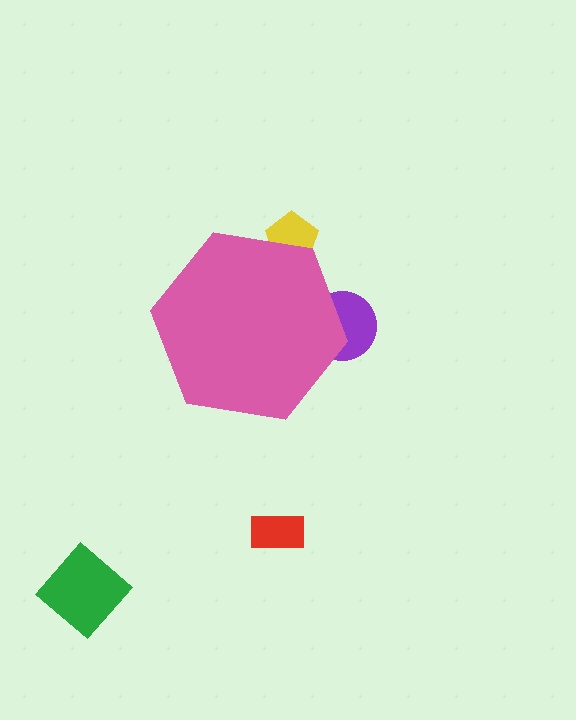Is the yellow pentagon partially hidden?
Yes, the yellow pentagon is partially hidden behind the pink hexagon.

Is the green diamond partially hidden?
No, the green diamond is fully visible.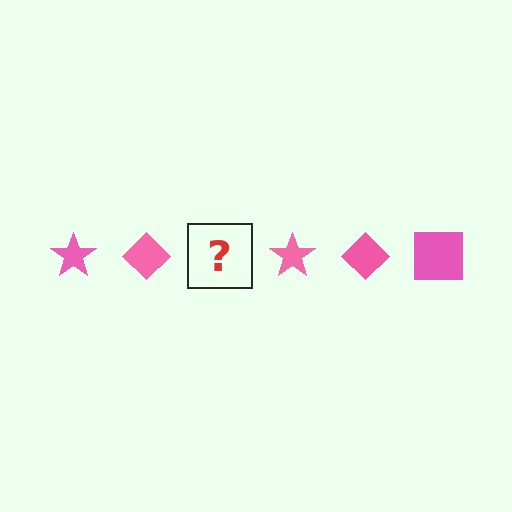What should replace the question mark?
The question mark should be replaced with a pink square.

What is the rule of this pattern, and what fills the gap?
The rule is that the pattern cycles through star, diamond, square shapes in pink. The gap should be filled with a pink square.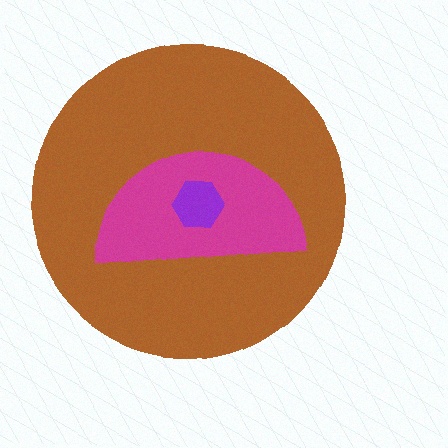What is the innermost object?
The purple hexagon.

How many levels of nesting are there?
3.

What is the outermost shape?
The brown circle.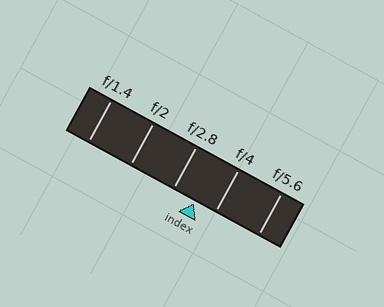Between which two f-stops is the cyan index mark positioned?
The index mark is between f/2.8 and f/4.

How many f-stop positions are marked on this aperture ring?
There are 5 f-stop positions marked.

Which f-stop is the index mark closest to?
The index mark is closest to f/4.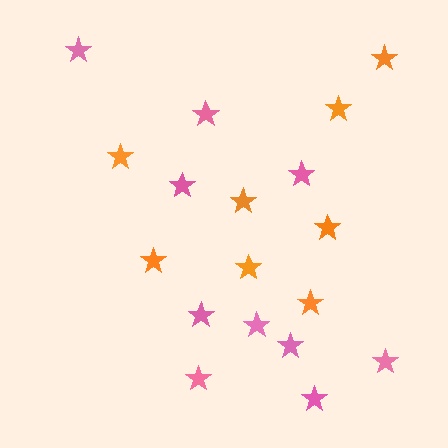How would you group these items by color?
There are 2 groups: one group of pink stars (10) and one group of orange stars (8).